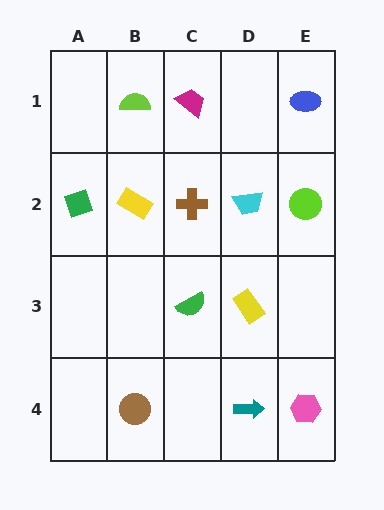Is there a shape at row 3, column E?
No, that cell is empty.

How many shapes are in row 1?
3 shapes.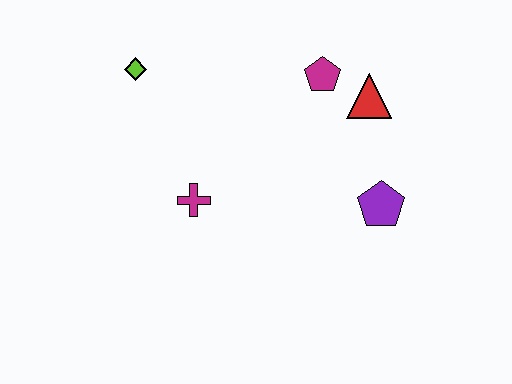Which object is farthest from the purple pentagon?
The lime diamond is farthest from the purple pentagon.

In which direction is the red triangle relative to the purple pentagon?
The red triangle is above the purple pentagon.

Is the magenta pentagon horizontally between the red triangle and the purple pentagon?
No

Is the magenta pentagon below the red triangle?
No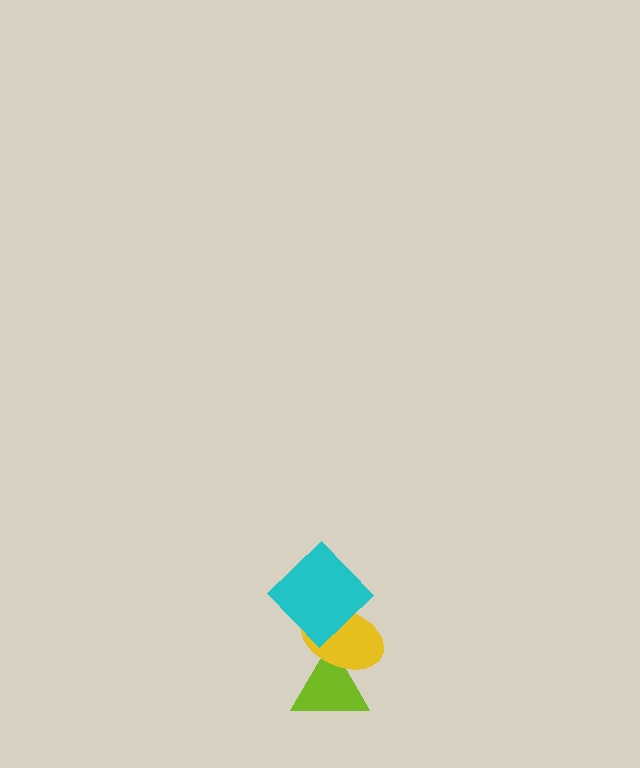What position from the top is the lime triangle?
The lime triangle is 3rd from the top.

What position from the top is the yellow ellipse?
The yellow ellipse is 2nd from the top.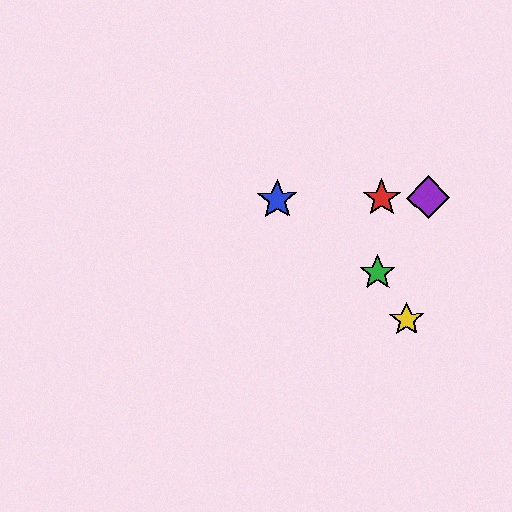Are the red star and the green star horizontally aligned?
No, the red star is at y≈198 and the green star is at y≈273.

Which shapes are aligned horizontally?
The red star, the blue star, the purple diamond are aligned horizontally.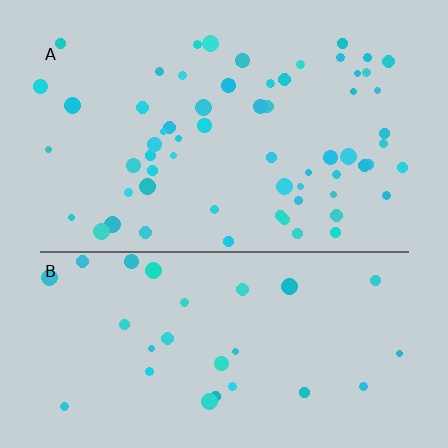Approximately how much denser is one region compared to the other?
Approximately 2.2× — region A over region B.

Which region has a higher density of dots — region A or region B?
A (the top).